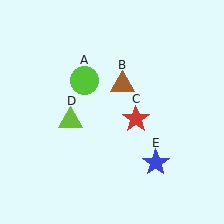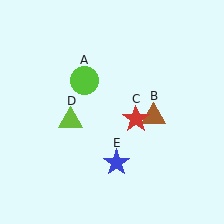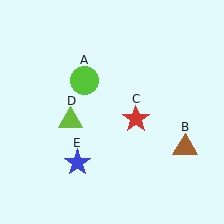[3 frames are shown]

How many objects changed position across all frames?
2 objects changed position: brown triangle (object B), blue star (object E).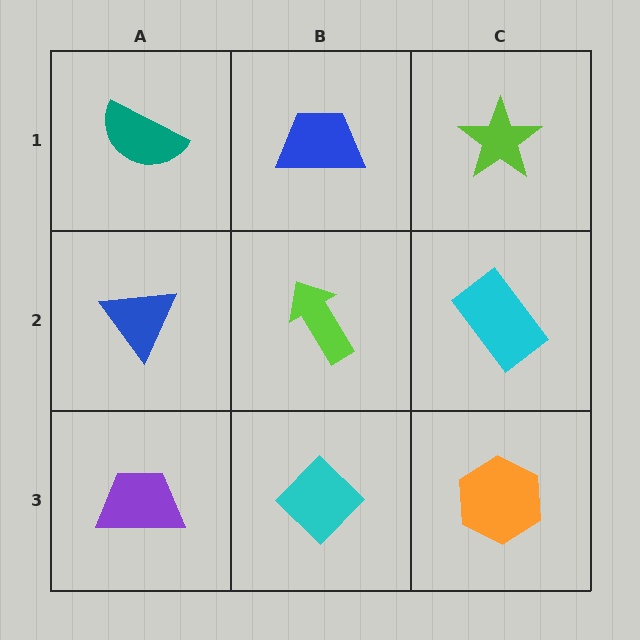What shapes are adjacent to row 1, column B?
A lime arrow (row 2, column B), a teal semicircle (row 1, column A), a lime star (row 1, column C).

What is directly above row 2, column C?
A lime star.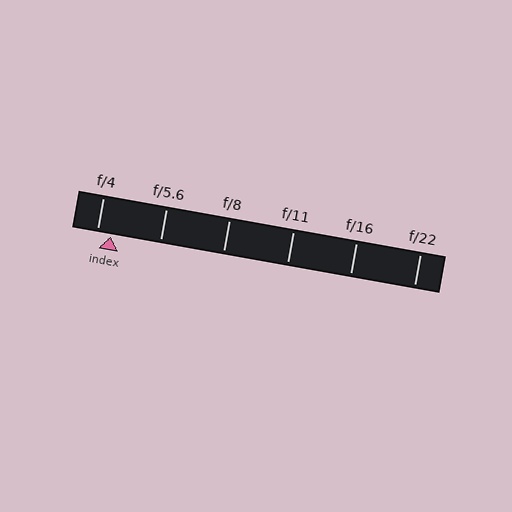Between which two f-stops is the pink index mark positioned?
The index mark is between f/4 and f/5.6.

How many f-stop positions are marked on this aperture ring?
There are 6 f-stop positions marked.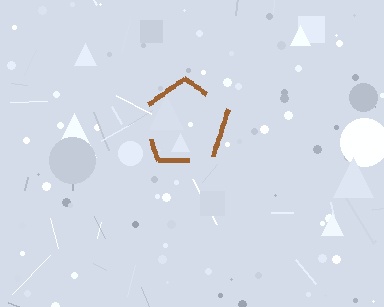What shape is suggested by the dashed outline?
The dashed outline suggests a pentagon.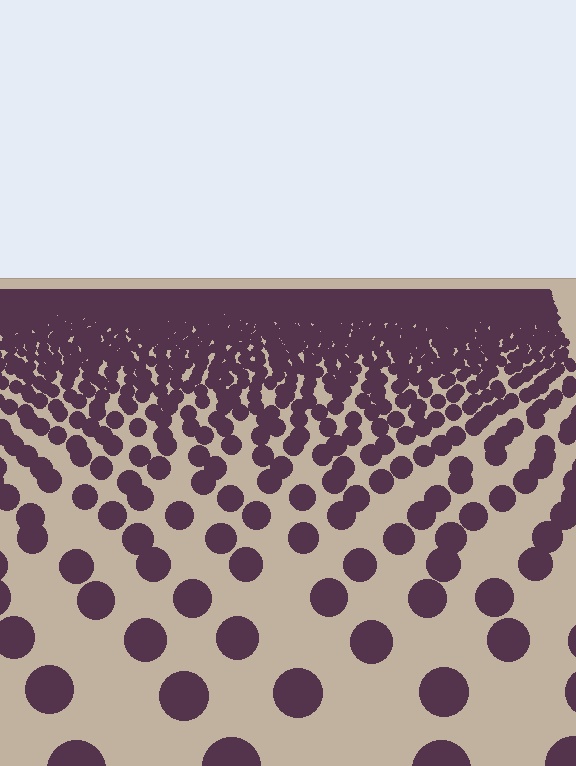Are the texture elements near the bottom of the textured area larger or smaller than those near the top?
Larger. Near the bottom, elements are closer to the viewer and appear at a bigger on-screen size.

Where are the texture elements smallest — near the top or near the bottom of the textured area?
Near the top.